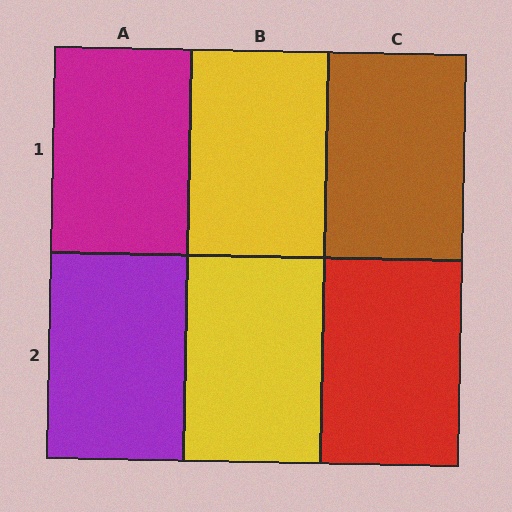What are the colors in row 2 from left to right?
Purple, yellow, red.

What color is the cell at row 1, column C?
Brown.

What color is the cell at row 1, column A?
Magenta.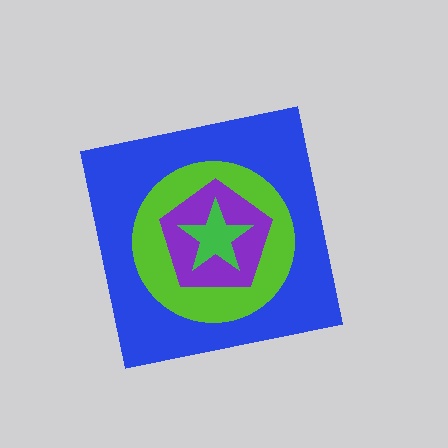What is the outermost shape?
The blue square.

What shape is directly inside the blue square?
The lime circle.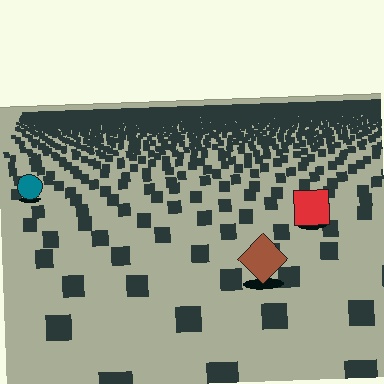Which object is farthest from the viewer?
The teal circle is farthest from the viewer. It appears smaller and the ground texture around it is denser.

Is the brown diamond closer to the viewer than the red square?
Yes. The brown diamond is closer — you can tell from the texture gradient: the ground texture is coarser near it.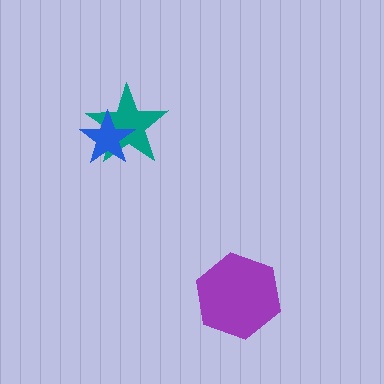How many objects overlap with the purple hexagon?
0 objects overlap with the purple hexagon.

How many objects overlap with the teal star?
1 object overlaps with the teal star.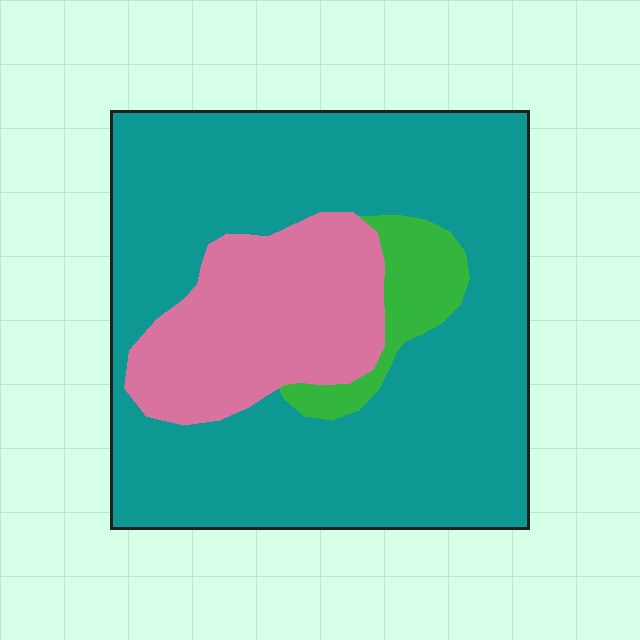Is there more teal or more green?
Teal.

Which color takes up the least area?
Green, at roughly 5%.